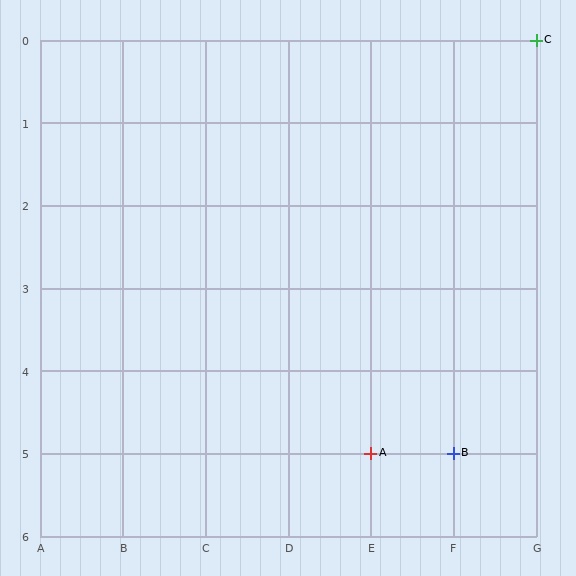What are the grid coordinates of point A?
Point A is at grid coordinates (E, 5).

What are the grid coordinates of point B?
Point B is at grid coordinates (F, 5).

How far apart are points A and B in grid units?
Points A and B are 1 column apart.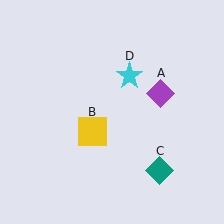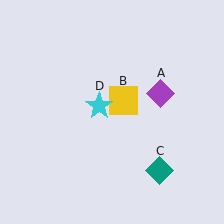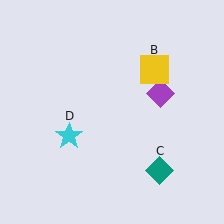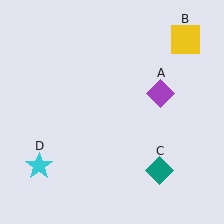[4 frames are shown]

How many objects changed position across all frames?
2 objects changed position: yellow square (object B), cyan star (object D).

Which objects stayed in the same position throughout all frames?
Purple diamond (object A) and teal diamond (object C) remained stationary.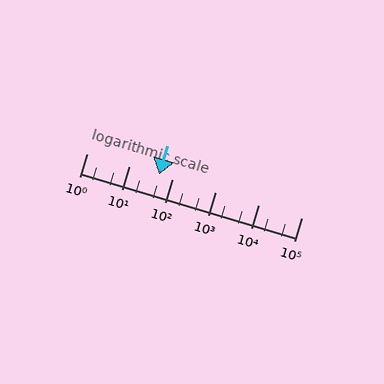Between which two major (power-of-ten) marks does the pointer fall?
The pointer is between 10 and 100.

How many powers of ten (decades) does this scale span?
The scale spans 5 decades, from 1 to 100000.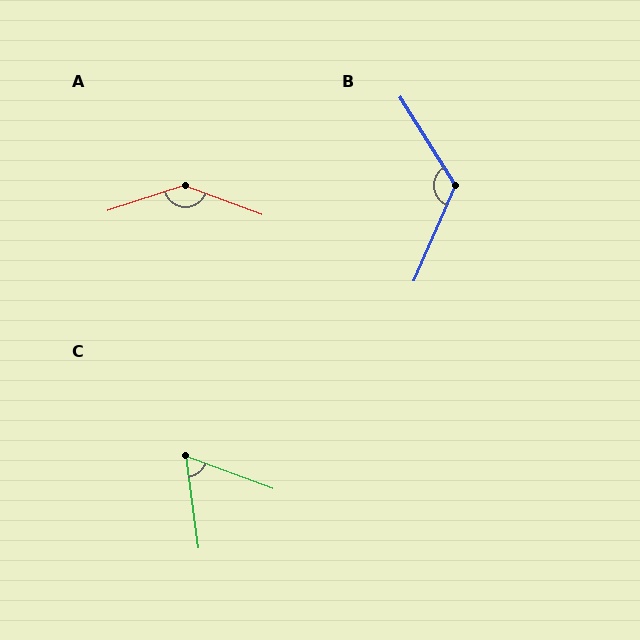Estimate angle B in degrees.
Approximately 125 degrees.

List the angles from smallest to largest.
C (62°), B (125°), A (142°).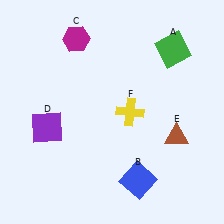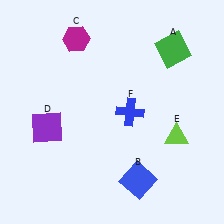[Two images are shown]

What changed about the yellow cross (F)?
In Image 1, F is yellow. In Image 2, it changed to blue.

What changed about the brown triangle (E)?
In Image 1, E is brown. In Image 2, it changed to lime.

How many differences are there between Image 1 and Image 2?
There are 2 differences between the two images.